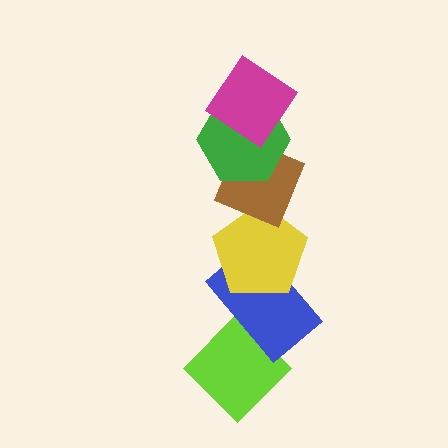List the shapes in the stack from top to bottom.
From top to bottom: the magenta diamond, the green hexagon, the brown diamond, the yellow pentagon, the blue rectangle, the lime diamond.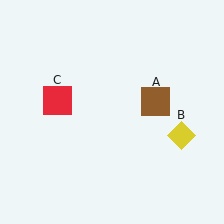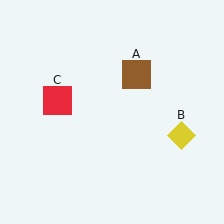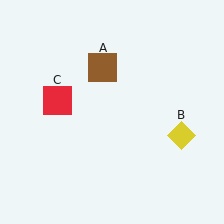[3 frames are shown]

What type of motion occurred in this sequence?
The brown square (object A) rotated counterclockwise around the center of the scene.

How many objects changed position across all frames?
1 object changed position: brown square (object A).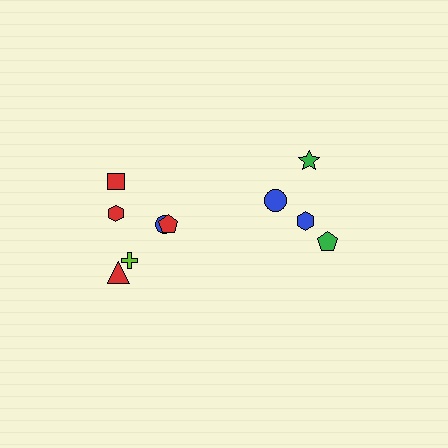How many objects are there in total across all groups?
There are 10 objects.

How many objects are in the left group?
There are 6 objects.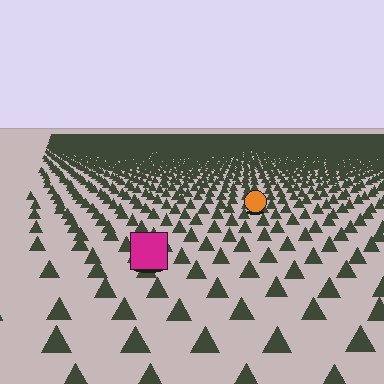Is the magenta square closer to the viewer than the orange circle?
Yes. The magenta square is closer — you can tell from the texture gradient: the ground texture is coarser near it.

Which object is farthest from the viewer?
The orange circle is farthest from the viewer. It appears smaller and the ground texture around it is denser.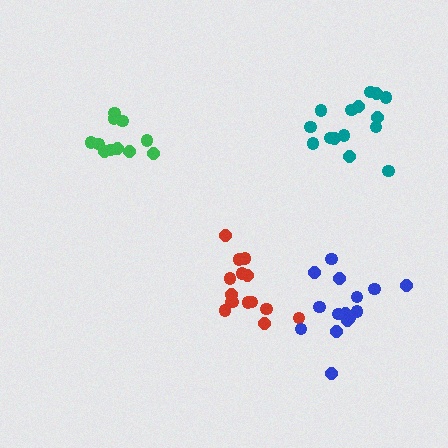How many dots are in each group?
Group 1: 11 dots, Group 2: 15 dots, Group 3: 15 dots, Group 4: 15 dots (56 total).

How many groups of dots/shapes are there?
There are 4 groups.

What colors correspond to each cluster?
The clusters are colored: green, red, blue, teal.